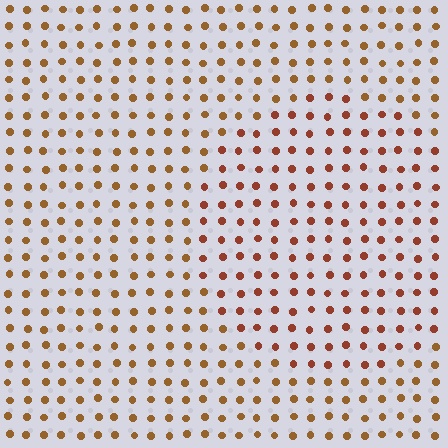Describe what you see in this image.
The image is filled with small brown elements in a uniform arrangement. A circle-shaped region is visible where the elements are tinted to a slightly different hue, forming a subtle color boundary.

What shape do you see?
I see a circle.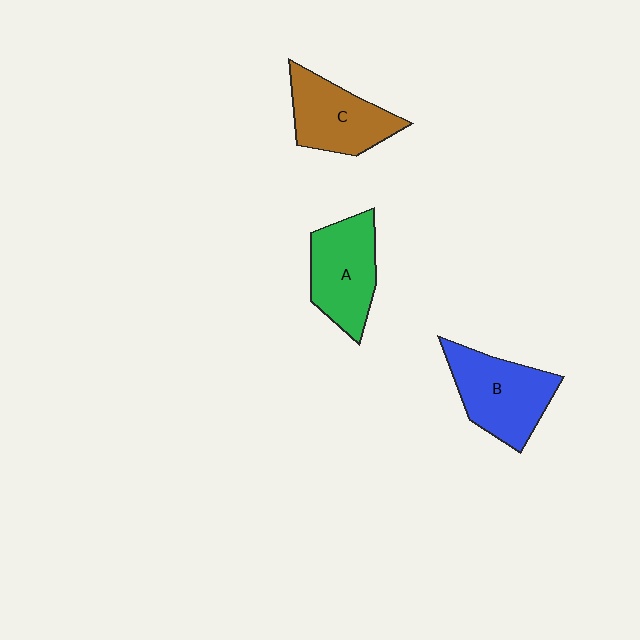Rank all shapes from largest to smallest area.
From largest to smallest: B (blue), A (green), C (brown).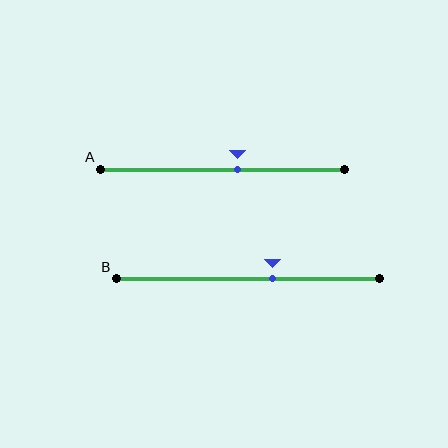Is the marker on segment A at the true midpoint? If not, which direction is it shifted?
No, the marker on segment A is shifted to the right by about 6% of the segment length.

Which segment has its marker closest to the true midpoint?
Segment A has its marker closest to the true midpoint.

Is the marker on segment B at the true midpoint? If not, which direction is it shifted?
No, the marker on segment B is shifted to the right by about 9% of the segment length.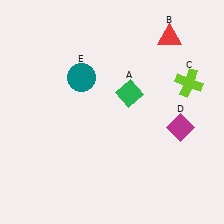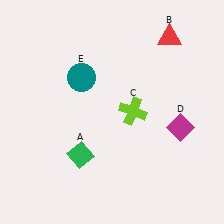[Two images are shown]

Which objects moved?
The objects that moved are: the green diamond (A), the lime cross (C).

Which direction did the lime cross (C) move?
The lime cross (C) moved left.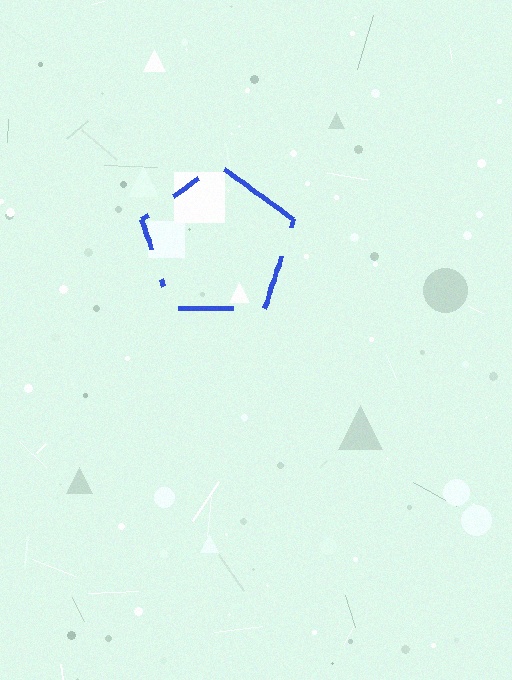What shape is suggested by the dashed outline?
The dashed outline suggests a pentagon.